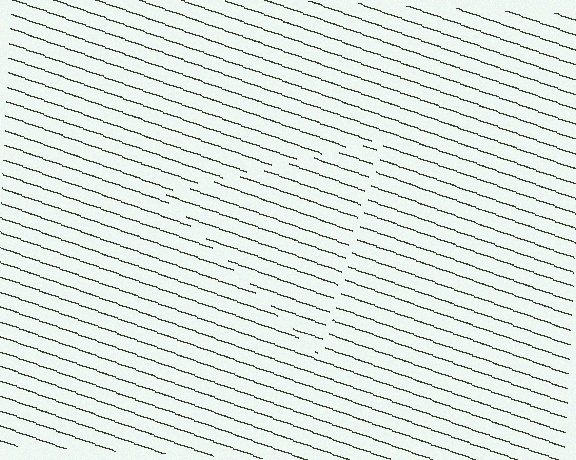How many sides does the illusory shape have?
3 sides — the line-ends trace a triangle.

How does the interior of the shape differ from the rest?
The interior of the shape contains the same grating, shifted by half a period — the contour is defined by the phase discontinuity where line-ends from the inner and outer gratings abut.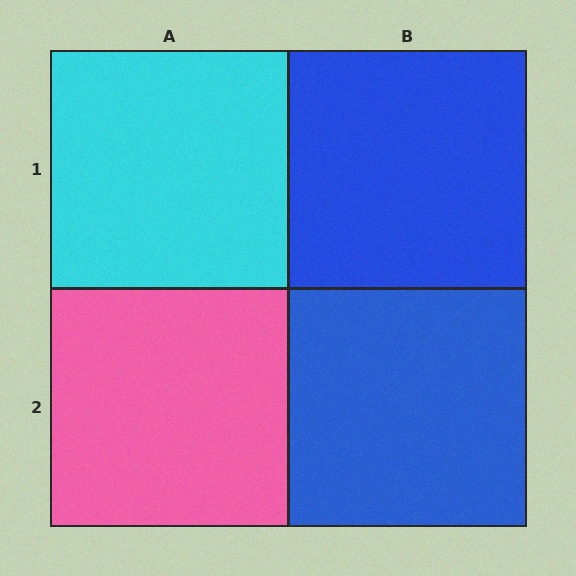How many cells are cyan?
1 cell is cyan.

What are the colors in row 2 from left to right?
Pink, blue.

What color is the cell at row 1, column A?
Cyan.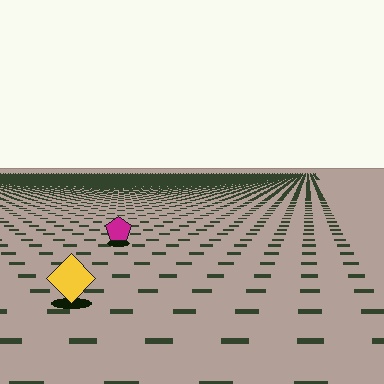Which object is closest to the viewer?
The yellow diamond is closest. The texture marks near it are larger and more spread out.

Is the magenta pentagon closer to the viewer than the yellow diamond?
No. The yellow diamond is closer — you can tell from the texture gradient: the ground texture is coarser near it.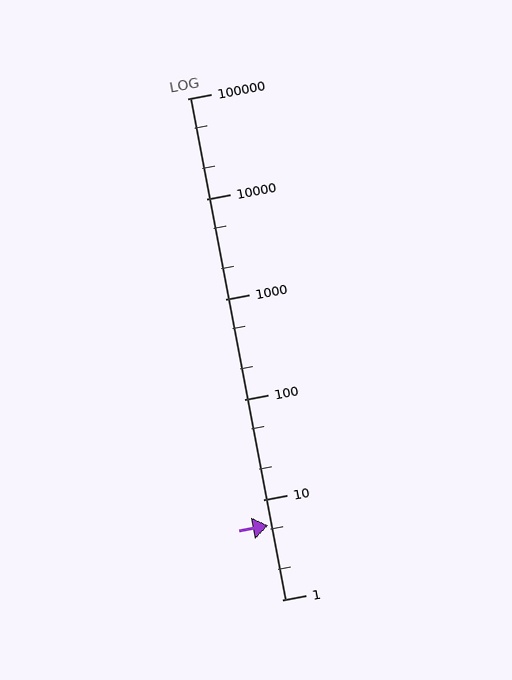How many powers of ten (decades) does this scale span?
The scale spans 5 decades, from 1 to 100000.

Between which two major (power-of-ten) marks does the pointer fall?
The pointer is between 1 and 10.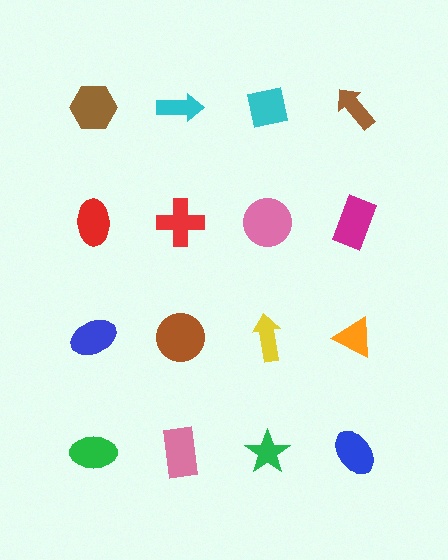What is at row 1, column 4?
A brown arrow.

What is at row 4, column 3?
A green star.